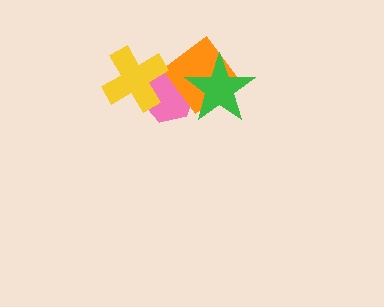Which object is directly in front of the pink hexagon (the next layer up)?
The orange diamond is directly in front of the pink hexagon.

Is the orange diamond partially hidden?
Yes, it is partially covered by another shape.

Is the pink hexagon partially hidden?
Yes, it is partially covered by another shape.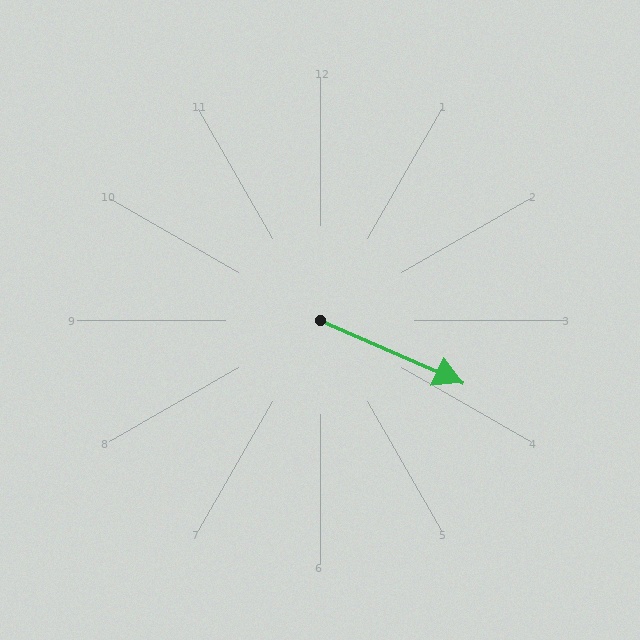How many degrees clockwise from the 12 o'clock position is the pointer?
Approximately 114 degrees.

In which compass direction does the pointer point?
Southeast.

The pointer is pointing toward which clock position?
Roughly 4 o'clock.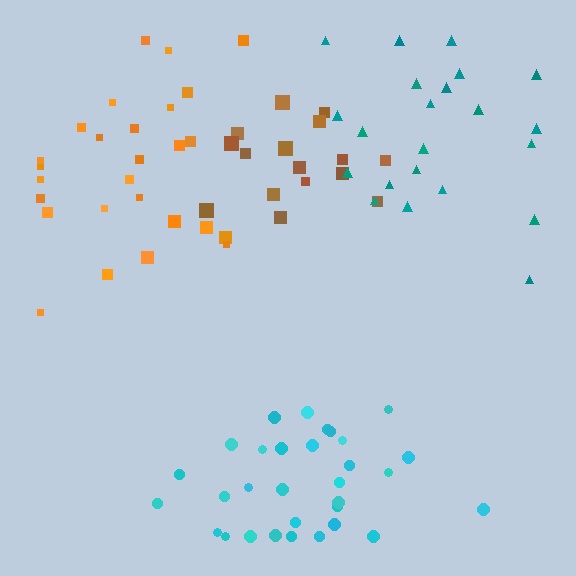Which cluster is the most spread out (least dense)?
Teal.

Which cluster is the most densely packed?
Brown.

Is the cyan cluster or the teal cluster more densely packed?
Cyan.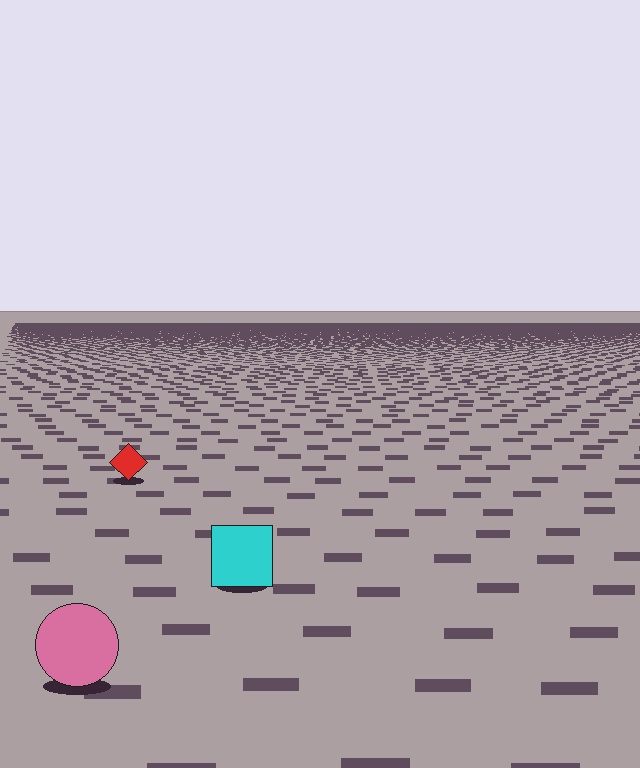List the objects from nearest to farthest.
From nearest to farthest: the pink circle, the cyan square, the red diamond.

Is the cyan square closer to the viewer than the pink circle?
No. The pink circle is closer — you can tell from the texture gradient: the ground texture is coarser near it.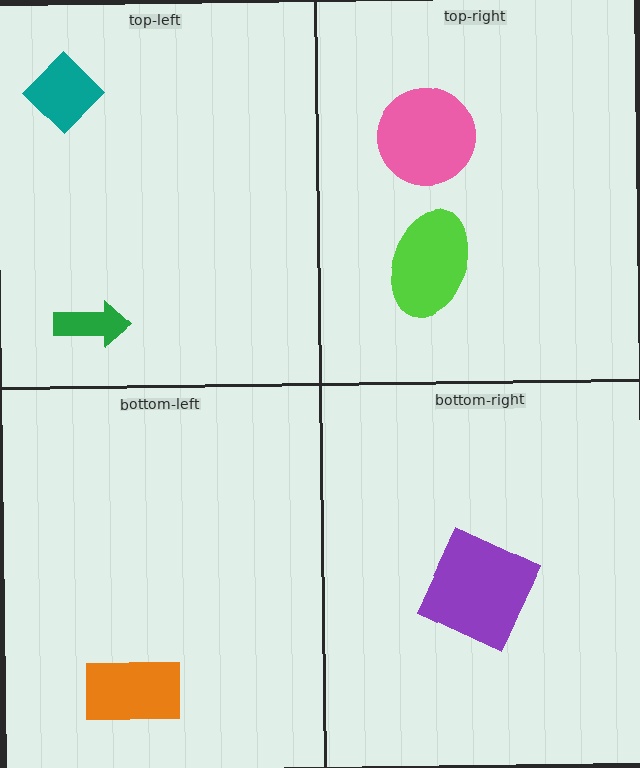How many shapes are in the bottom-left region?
1.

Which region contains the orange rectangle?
The bottom-left region.